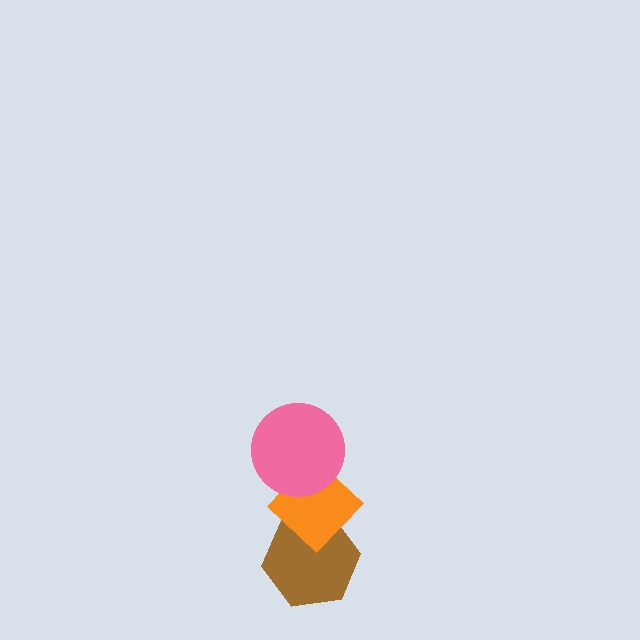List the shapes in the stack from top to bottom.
From top to bottom: the pink circle, the orange diamond, the brown hexagon.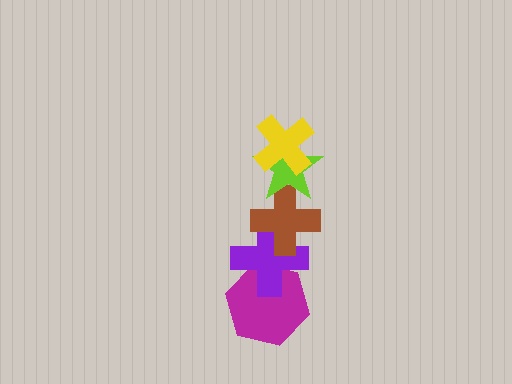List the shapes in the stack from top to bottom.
From top to bottom: the yellow cross, the lime star, the brown cross, the purple cross, the magenta hexagon.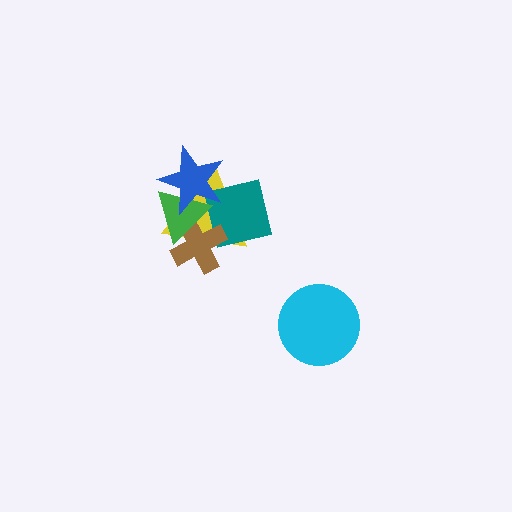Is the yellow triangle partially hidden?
Yes, it is partially covered by another shape.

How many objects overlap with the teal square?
4 objects overlap with the teal square.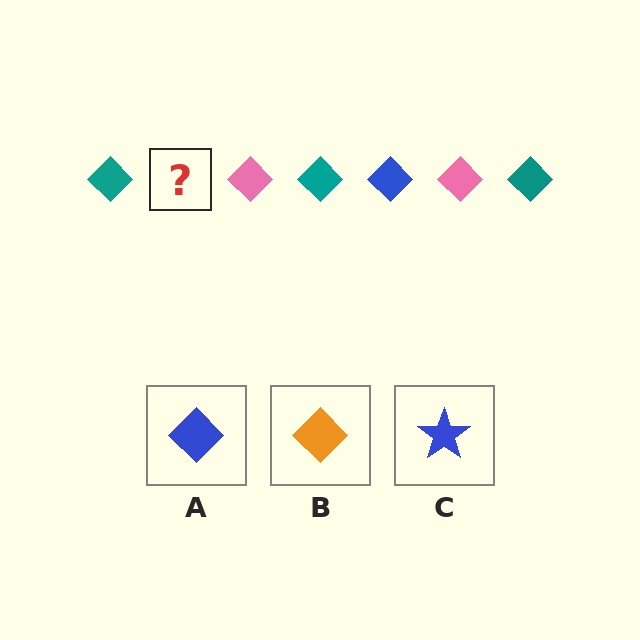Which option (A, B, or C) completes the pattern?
A.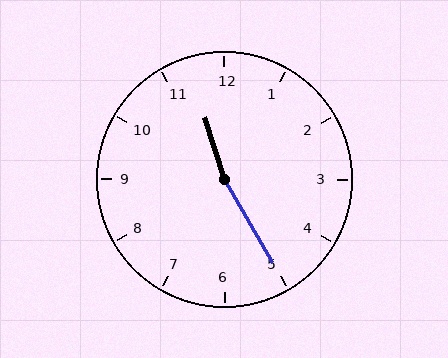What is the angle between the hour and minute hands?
Approximately 168 degrees.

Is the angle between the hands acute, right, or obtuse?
It is obtuse.